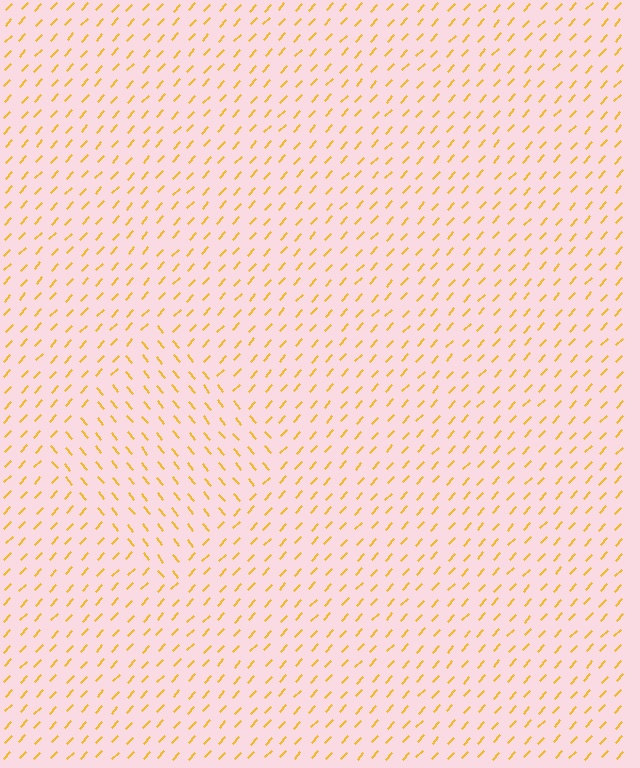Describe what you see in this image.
The image is filled with small yellow line segments. A diamond region in the image has lines oriented differently from the surrounding lines, creating a visible texture boundary.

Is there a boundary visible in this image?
Yes, there is a texture boundary formed by a change in line orientation.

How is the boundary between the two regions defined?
The boundary is defined purely by a change in line orientation (approximately 82 degrees difference). All lines are the same color and thickness.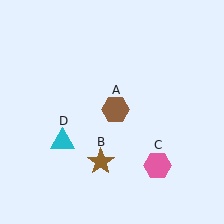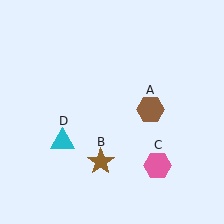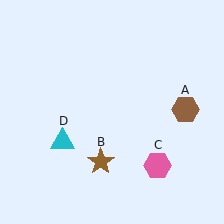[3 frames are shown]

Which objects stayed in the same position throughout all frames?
Brown star (object B) and pink hexagon (object C) and cyan triangle (object D) remained stationary.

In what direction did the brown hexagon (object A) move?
The brown hexagon (object A) moved right.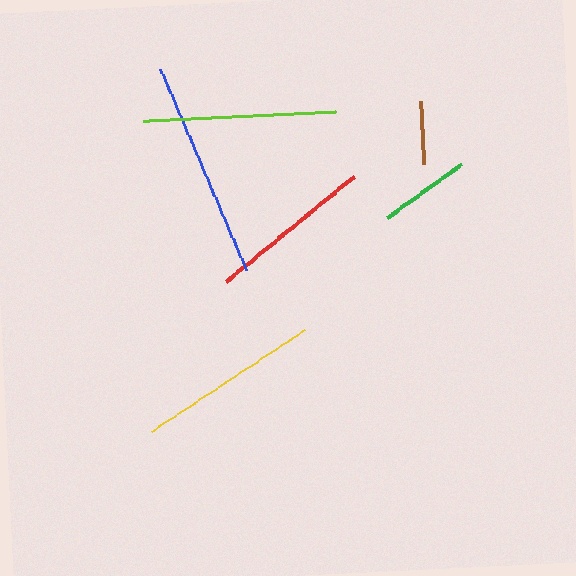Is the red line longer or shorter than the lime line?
The lime line is longer than the red line.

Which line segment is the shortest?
The brown line is the shortest at approximately 63 pixels.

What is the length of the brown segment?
The brown segment is approximately 63 pixels long.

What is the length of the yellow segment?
The yellow segment is approximately 183 pixels long.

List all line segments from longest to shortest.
From longest to shortest: blue, lime, yellow, red, green, brown.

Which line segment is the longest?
The blue line is the longest at approximately 219 pixels.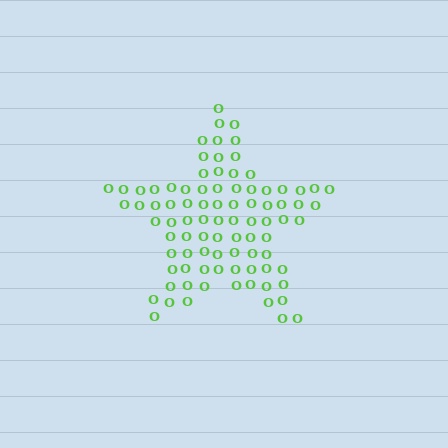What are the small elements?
The small elements are letter O's.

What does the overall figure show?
The overall figure shows a star.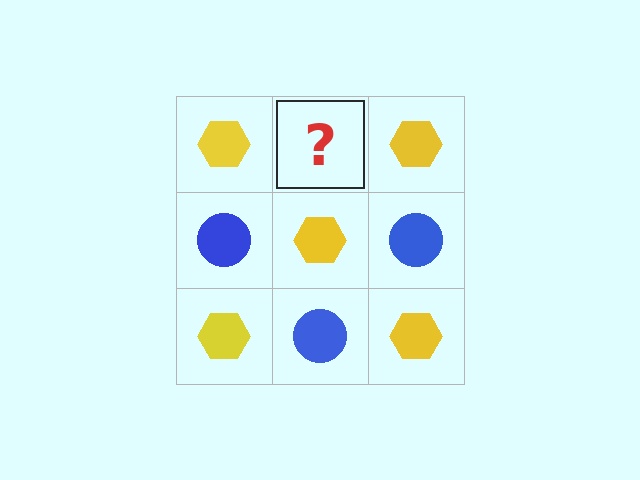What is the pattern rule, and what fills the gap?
The rule is that it alternates yellow hexagon and blue circle in a checkerboard pattern. The gap should be filled with a blue circle.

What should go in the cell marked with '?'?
The missing cell should contain a blue circle.